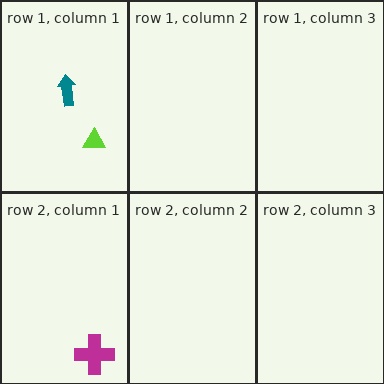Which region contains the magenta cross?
The row 2, column 1 region.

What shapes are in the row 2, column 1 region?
The magenta cross.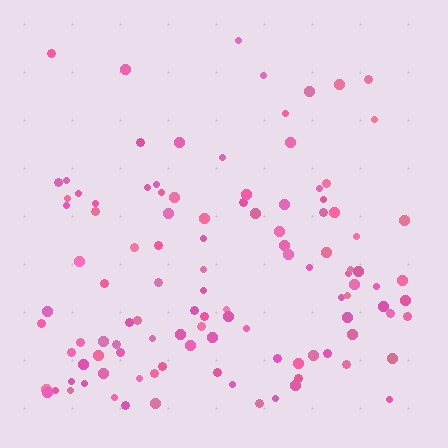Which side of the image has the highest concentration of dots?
The bottom.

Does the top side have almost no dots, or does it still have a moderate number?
Still a moderate number, just noticeably fewer than the bottom.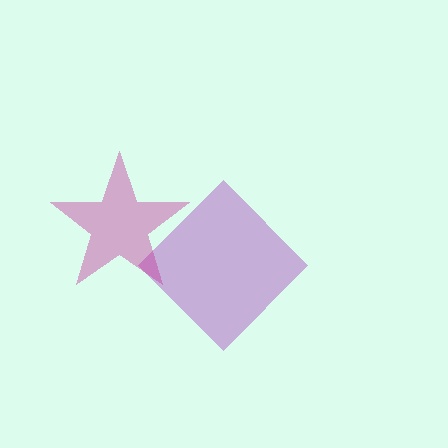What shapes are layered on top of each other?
The layered shapes are: a purple diamond, a magenta star.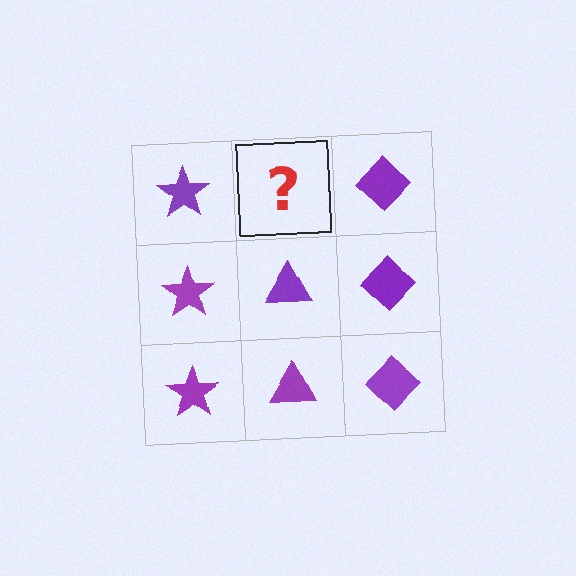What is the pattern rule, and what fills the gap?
The rule is that each column has a consistent shape. The gap should be filled with a purple triangle.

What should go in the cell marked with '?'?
The missing cell should contain a purple triangle.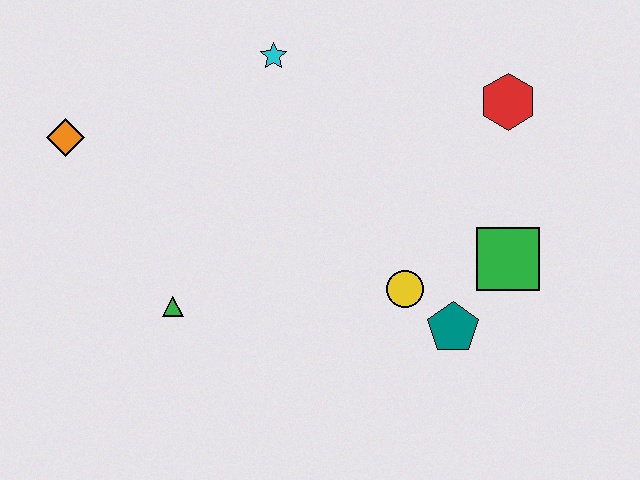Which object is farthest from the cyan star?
The teal pentagon is farthest from the cyan star.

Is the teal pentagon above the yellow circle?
No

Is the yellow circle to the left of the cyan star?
No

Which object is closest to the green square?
The teal pentagon is closest to the green square.